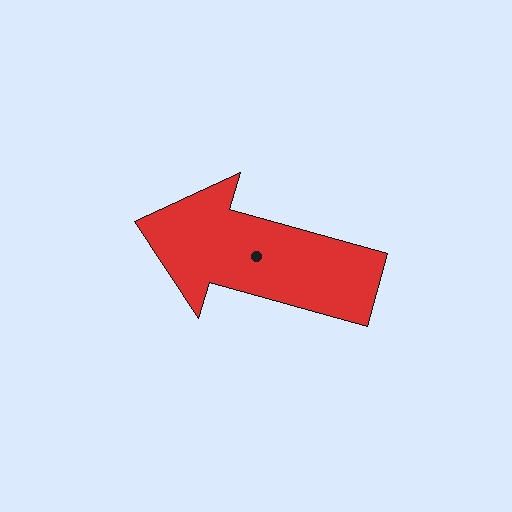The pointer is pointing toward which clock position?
Roughly 10 o'clock.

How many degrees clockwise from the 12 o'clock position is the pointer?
Approximately 286 degrees.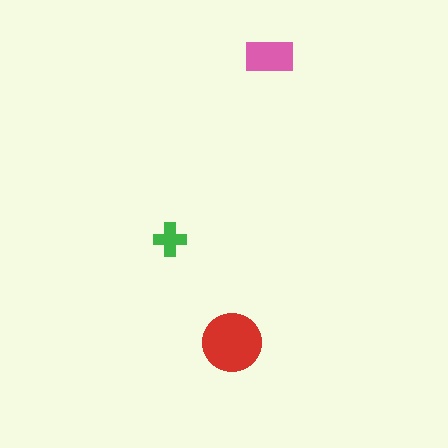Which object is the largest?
The red circle.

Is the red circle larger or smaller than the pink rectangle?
Larger.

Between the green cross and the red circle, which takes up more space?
The red circle.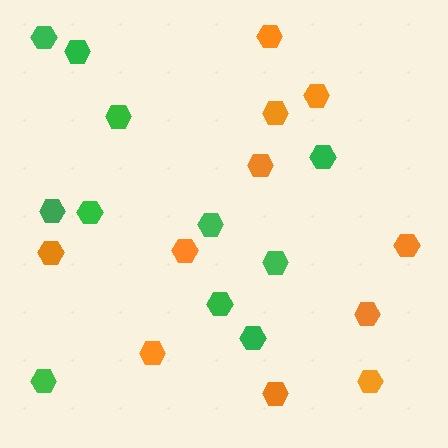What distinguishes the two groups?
There are 2 groups: one group of green hexagons (11) and one group of orange hexagons (11).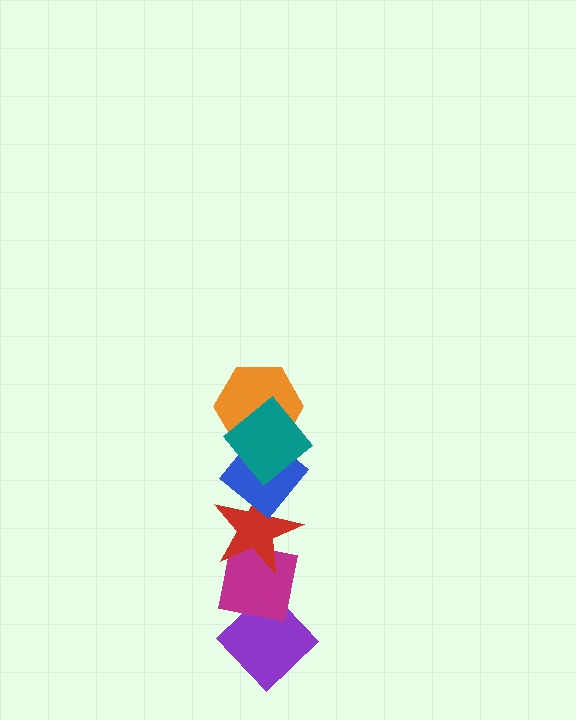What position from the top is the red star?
The red star is 4th from the top.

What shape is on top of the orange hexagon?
The teal diamond is on top of the orange hexagon.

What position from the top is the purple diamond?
The purple diamond is 6th from the top.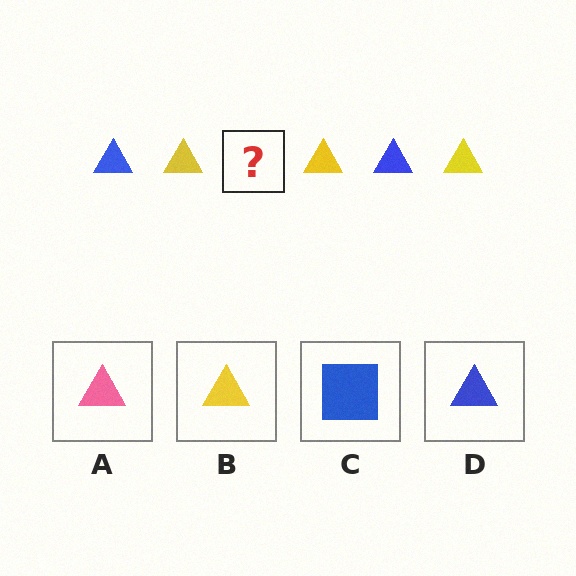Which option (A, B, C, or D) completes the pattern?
D.